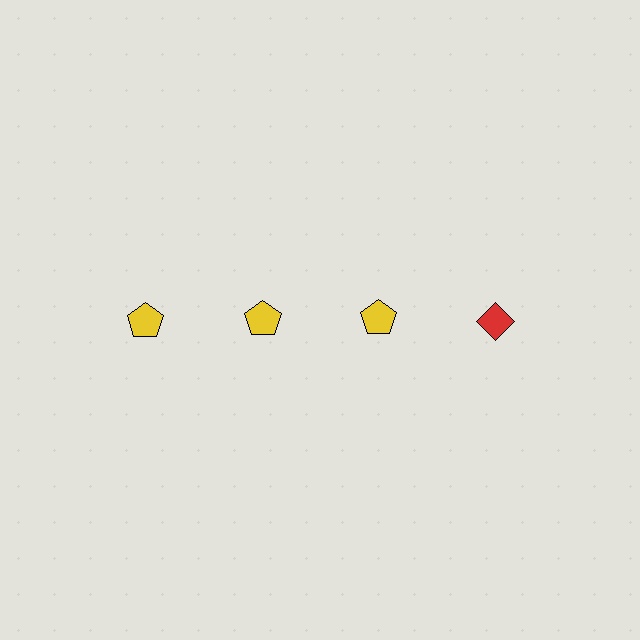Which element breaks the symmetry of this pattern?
The red diamond in the top row, second from right column breaks the symmetry. All other shapes are yellow pentagons.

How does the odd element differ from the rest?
It differs in both color (red instead of yellow) and shape (diamond instead of pentagon).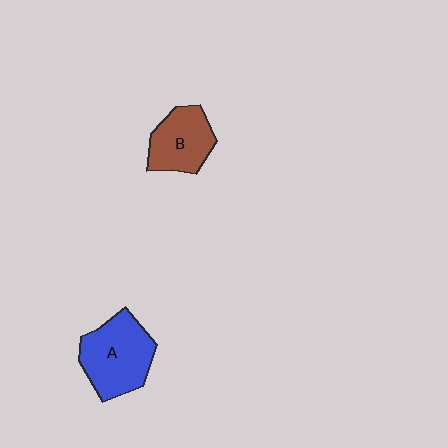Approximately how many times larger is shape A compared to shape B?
Approximately 1.3 times.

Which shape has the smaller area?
Shape B (brown).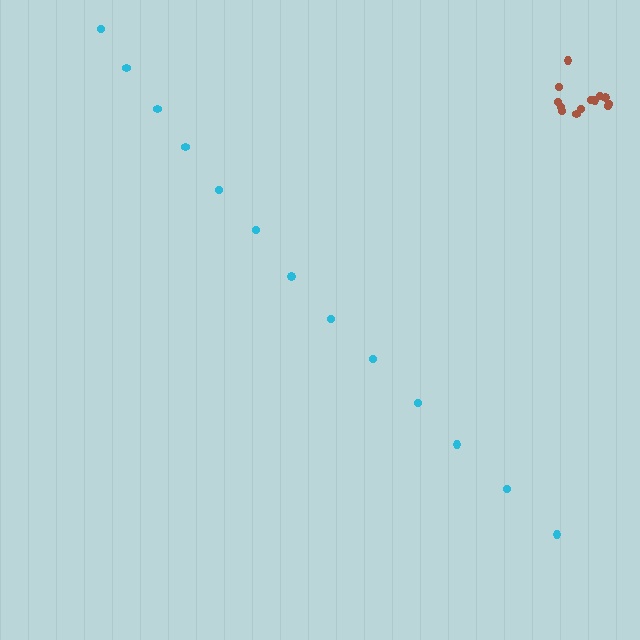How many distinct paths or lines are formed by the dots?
There are 2 distinct paths.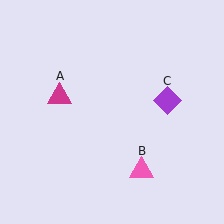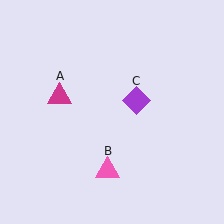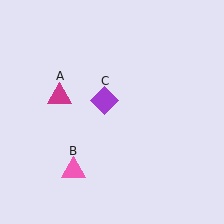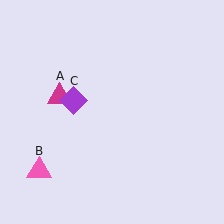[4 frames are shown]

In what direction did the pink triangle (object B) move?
The pink triangle (object B) moved left.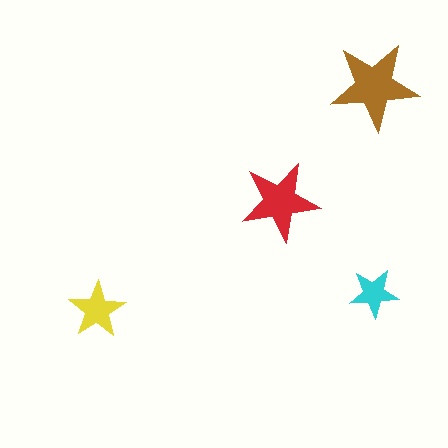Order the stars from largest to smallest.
the brown one, the red one, the yellow one, the cyan one.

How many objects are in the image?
There are 4 objects in the image.